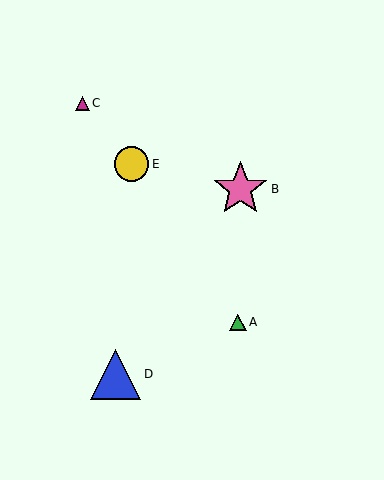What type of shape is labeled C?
Shape C is a magenta triangle.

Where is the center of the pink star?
The center of the pink star is at (240, 189).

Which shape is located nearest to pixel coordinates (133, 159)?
The yellow circle (labeled E) at (132, 164) is nearest to that location.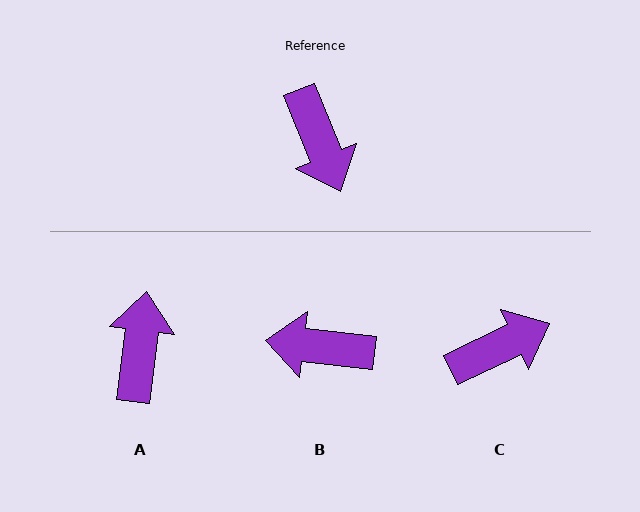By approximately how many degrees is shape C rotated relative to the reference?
Approximately 93 degrees counter-clockwise.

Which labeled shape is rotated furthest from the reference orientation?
A, about 151 degrees away.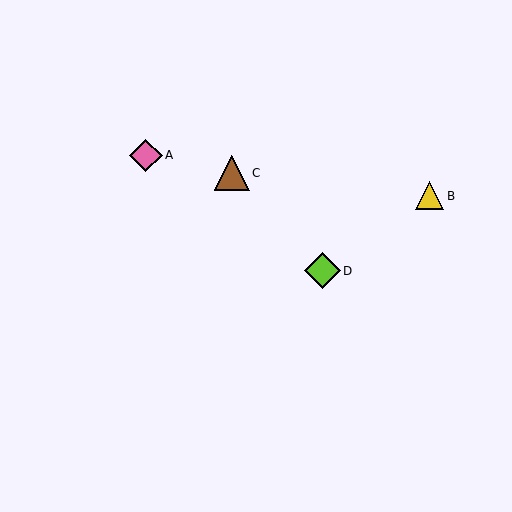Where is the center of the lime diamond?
The center of the lime diamond is at (322, 271).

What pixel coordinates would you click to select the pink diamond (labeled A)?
Click at (146, 155) to select the pink diamond A.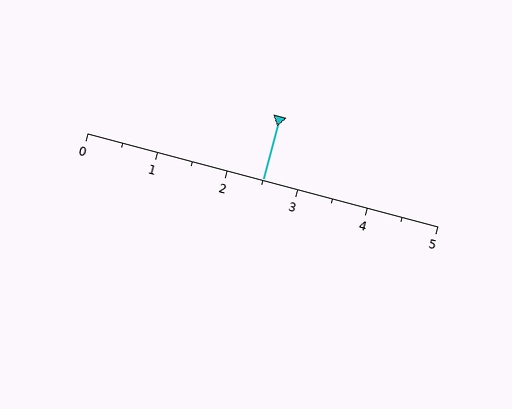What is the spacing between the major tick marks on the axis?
The major ticks are spaced 1 apart.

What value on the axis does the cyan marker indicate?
The marker indicates approximately 2.5.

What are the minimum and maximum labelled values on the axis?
The axis runs from 0 to 5.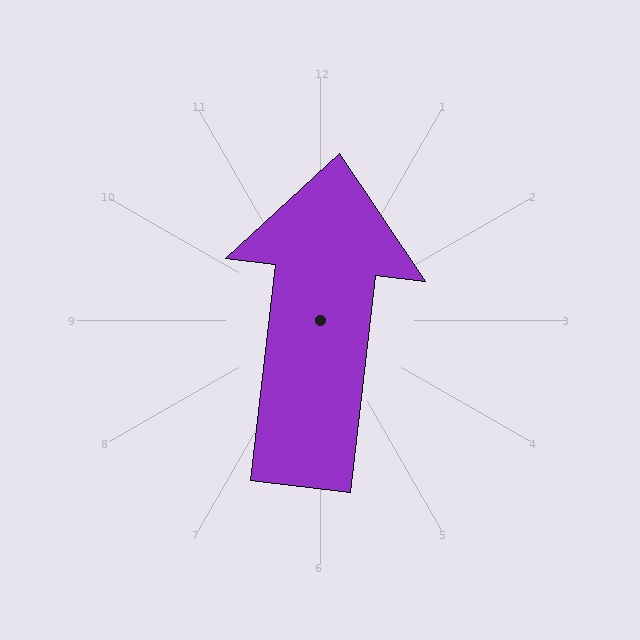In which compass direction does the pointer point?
North.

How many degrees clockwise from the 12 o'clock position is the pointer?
Approximately 7 degrees.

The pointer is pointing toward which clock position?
Roughly 12 o'clock.